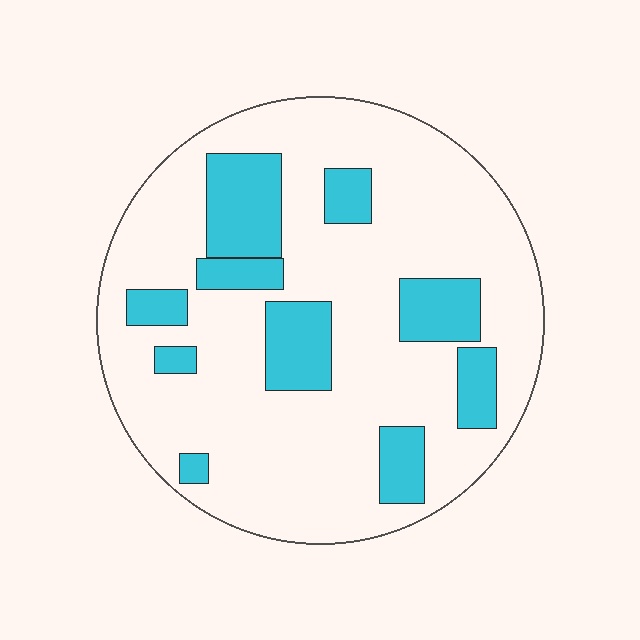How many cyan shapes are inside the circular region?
10.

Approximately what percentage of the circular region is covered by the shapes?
Approximately 25%.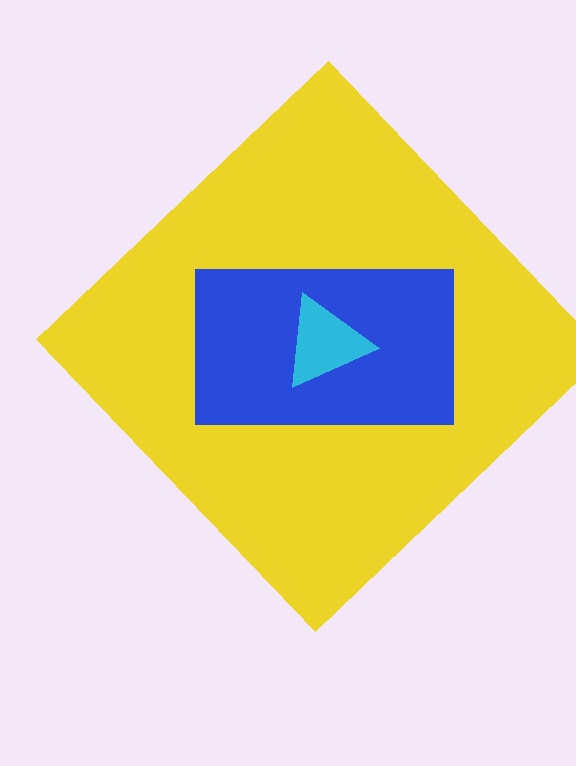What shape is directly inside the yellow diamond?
The blue rectangle.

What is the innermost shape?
The cyan triangle.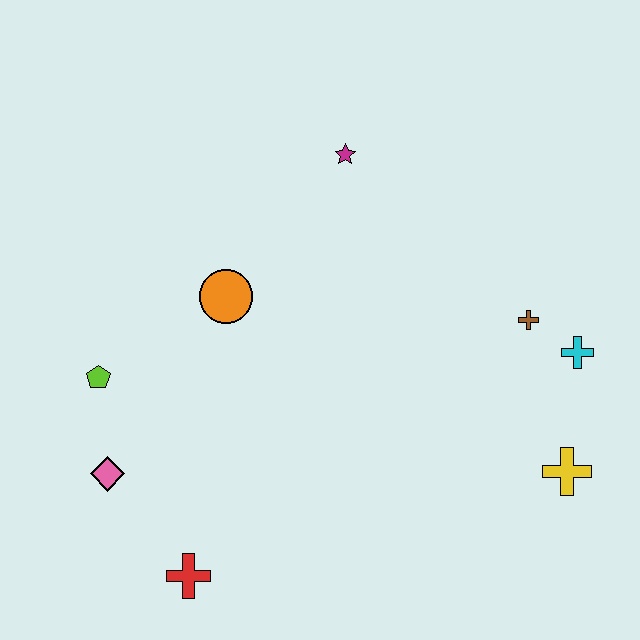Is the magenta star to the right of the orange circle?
Yes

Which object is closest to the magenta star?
The orange circle is closest to the magenta star.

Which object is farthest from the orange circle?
The yellow cross is farthest from the orange circle.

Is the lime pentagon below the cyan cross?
Yes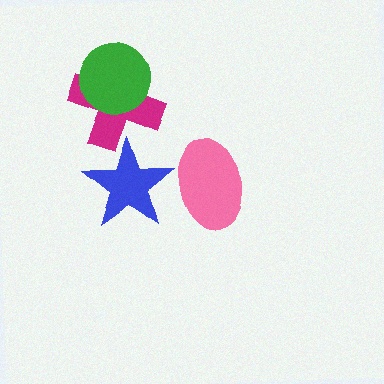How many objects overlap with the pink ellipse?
1 object overlaps with the pink ellipse.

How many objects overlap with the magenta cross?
2 objects overlap with the magenta cross.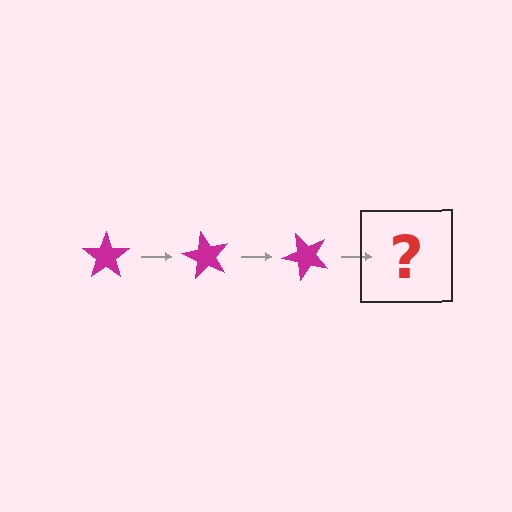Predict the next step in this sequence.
The next step is a magenta star rotated 180 degrees.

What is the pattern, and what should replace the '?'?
The pattern is that the star rotates 60 degrees each step. The '?' should be a magenta star rotated 180 degrees.